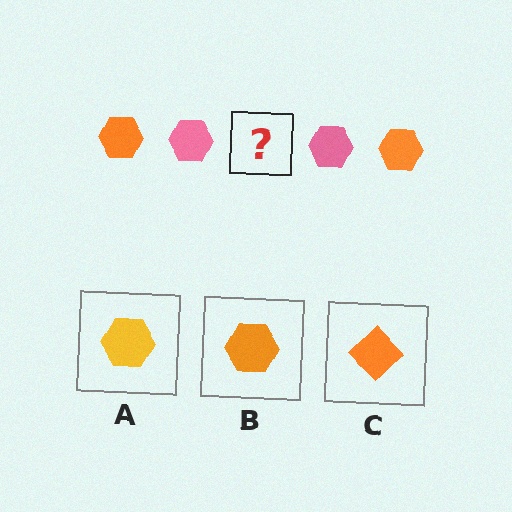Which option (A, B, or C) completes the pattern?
B.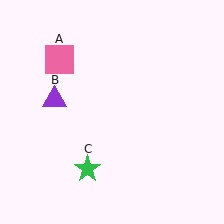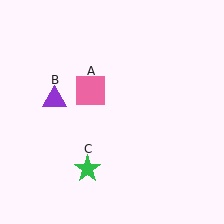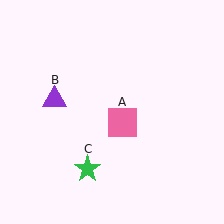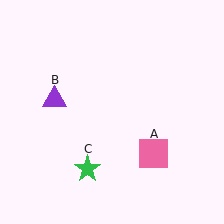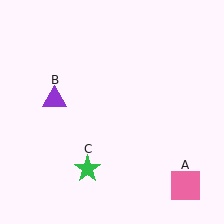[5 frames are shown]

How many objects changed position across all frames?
1 object changed position: pink square (object A).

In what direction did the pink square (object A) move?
The pink square (object A) moved down and to the right.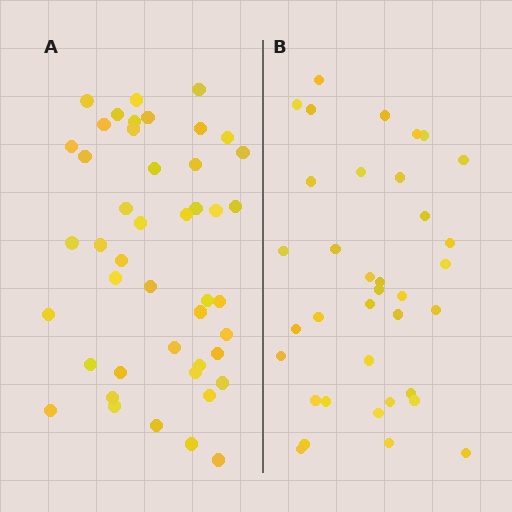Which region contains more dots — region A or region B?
Region A (the left region) has more dots.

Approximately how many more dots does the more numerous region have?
Region A has roughly 8 or so more dots than region B.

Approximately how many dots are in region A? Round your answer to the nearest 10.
About 40 dots. (The exact count is 45, which rounds to 40.)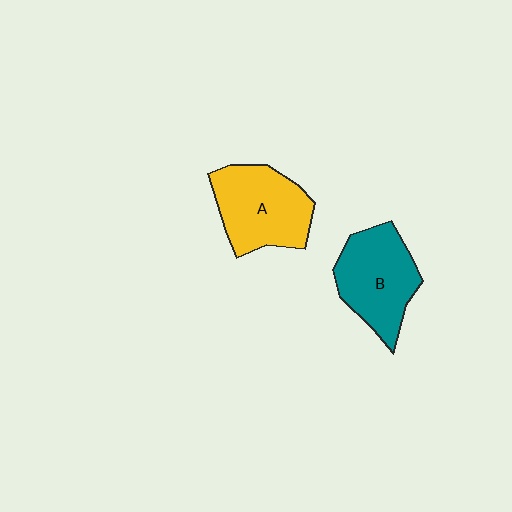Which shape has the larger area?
Shape A (yellow).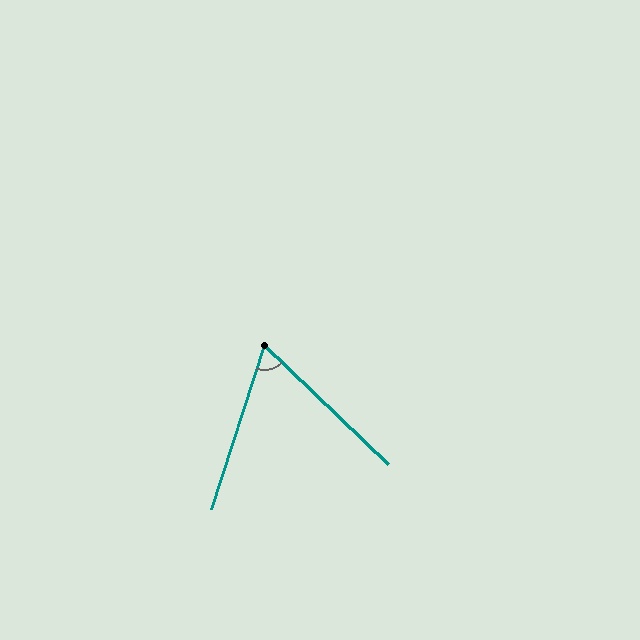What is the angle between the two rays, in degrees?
Approximately 64 degrees.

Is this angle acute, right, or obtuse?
It is acute.